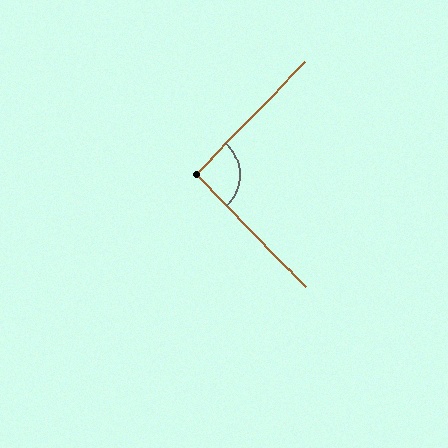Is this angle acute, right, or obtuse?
It is approximately a right angle.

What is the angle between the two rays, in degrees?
Approximately 92 degrees.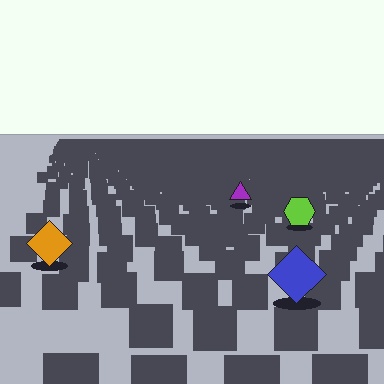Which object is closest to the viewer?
The blue diamond is closest. The texture marks near it are larger and more spread out.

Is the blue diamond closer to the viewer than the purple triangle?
Yes. The blue diamond is closer — you can tell from the texture gradient: the ground texture is coarser near it.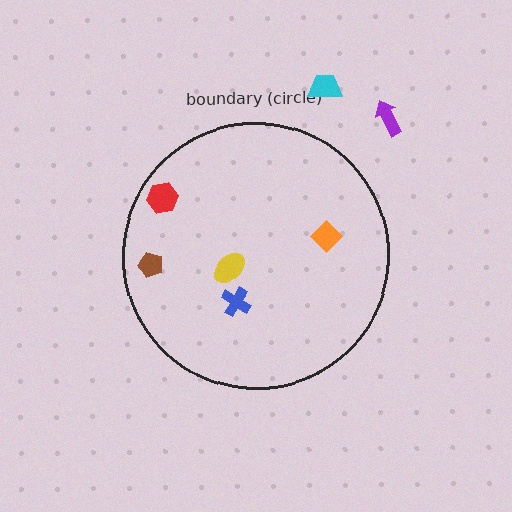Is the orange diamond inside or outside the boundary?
Inside.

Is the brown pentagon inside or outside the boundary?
Inside.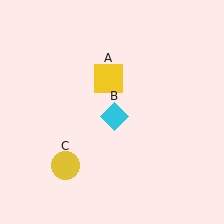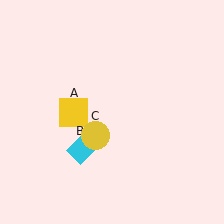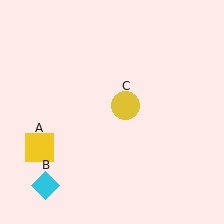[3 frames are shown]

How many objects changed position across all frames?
3 objects changed position: yellow square (object A), cyan diamond (object B), yellow circle (object C).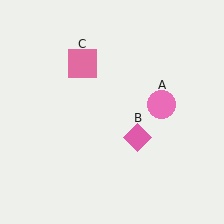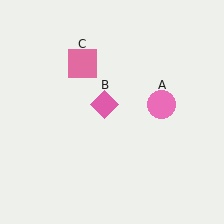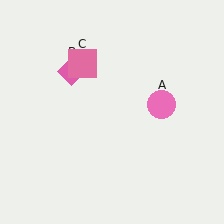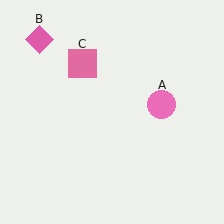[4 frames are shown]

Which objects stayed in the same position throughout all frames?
Pink circle (object A) and pink square (object C) remained stationary.